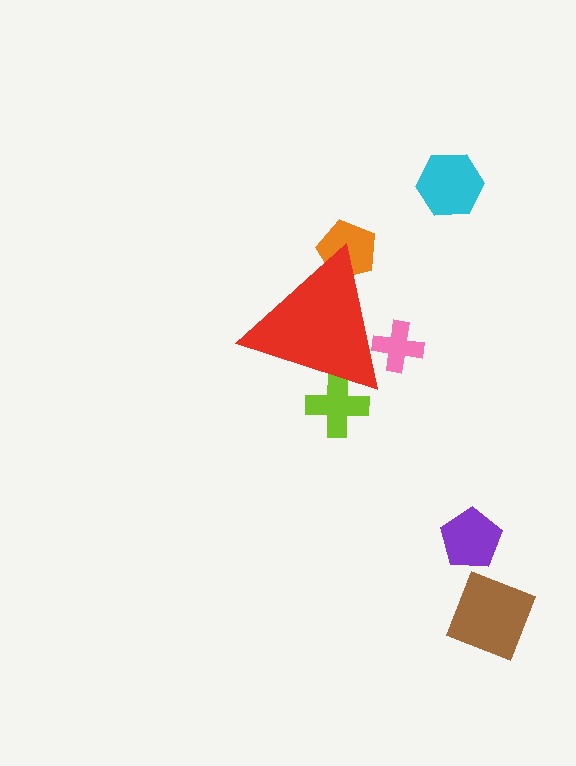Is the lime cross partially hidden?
Yes, the lime cross is partially hidden behind the red triangle.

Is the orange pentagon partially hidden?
Yes, the orange pentagon is partially hidden behind the red triangle.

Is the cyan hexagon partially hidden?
No, the cyan hexagon is fully visible.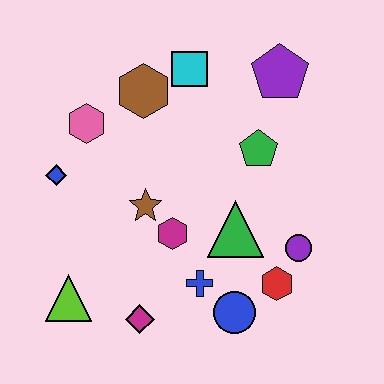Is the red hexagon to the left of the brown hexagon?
No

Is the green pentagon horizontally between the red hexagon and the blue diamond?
Yes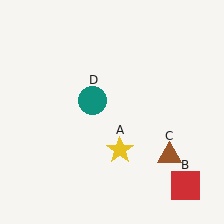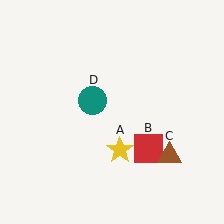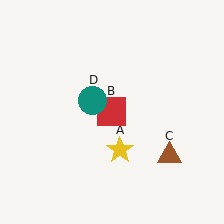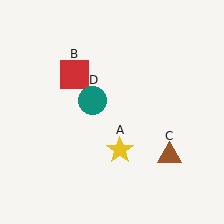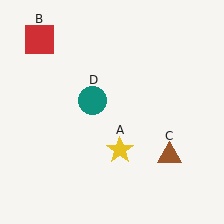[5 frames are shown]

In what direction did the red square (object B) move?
The red square (object B) moved up and to the left.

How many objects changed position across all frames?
1 object changed position: red square (object B).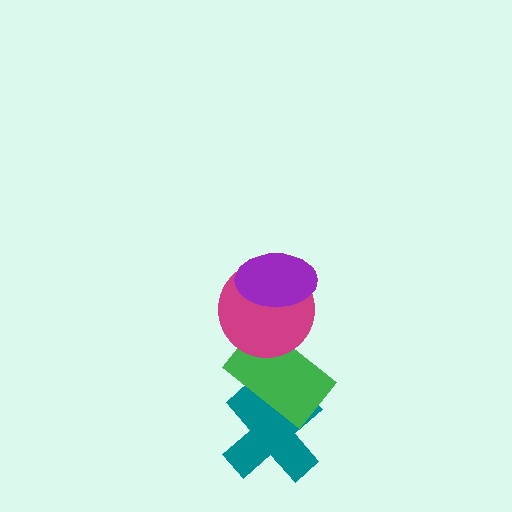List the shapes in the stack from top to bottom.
From top to bottom: the purple ellipse, the magenta circle, the green rectangle, the teal cross.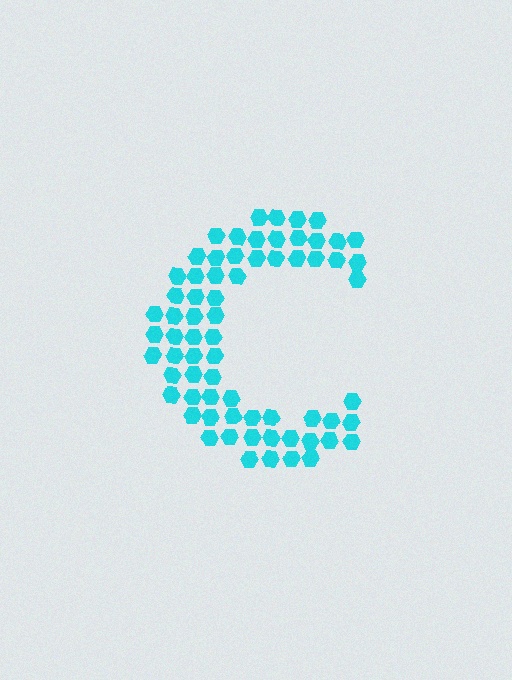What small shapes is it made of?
It is made of small hexagons.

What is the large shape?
The large shape is the letter C.